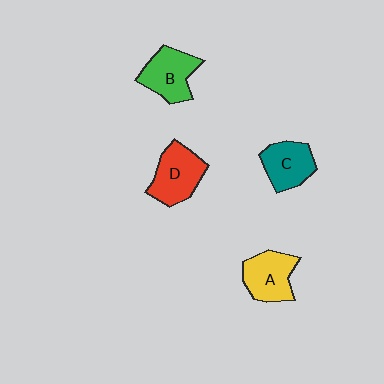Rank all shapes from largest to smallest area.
From largest to smallest: D (red), B (green), A (yellow), C (teal).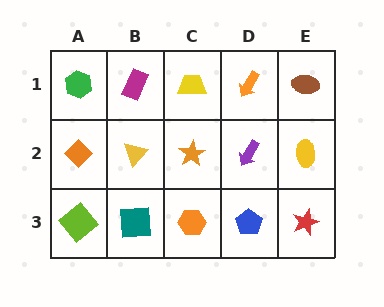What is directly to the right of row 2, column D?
A yellow ellipse.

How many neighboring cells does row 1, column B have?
3.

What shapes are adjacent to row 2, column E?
A brown ellipse (row 1, column E), a red star (row 3, column E), a purple arrow (row 2, column D).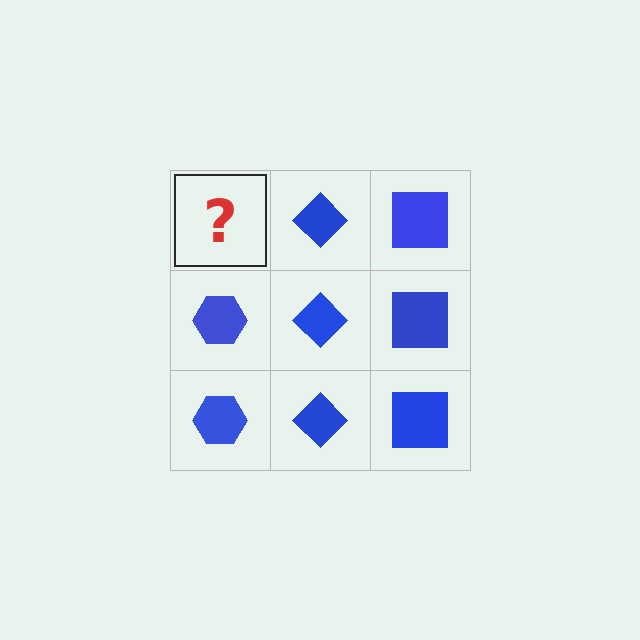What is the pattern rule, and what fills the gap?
The rule is that each column has a consistent shape. The gap should be filled with a blue hexagon.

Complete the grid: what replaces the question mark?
The question mark should be replaced with a blue hexagon.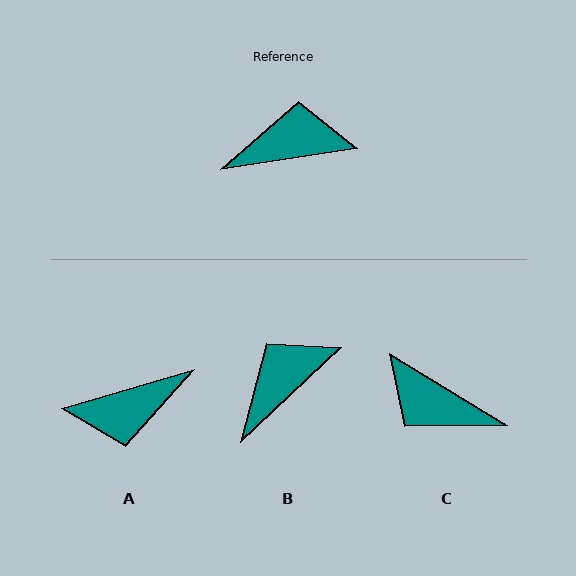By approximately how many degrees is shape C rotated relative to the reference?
Approximately 140 degrees counter-clockwise.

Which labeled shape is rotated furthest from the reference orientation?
A, about 172 degrees away.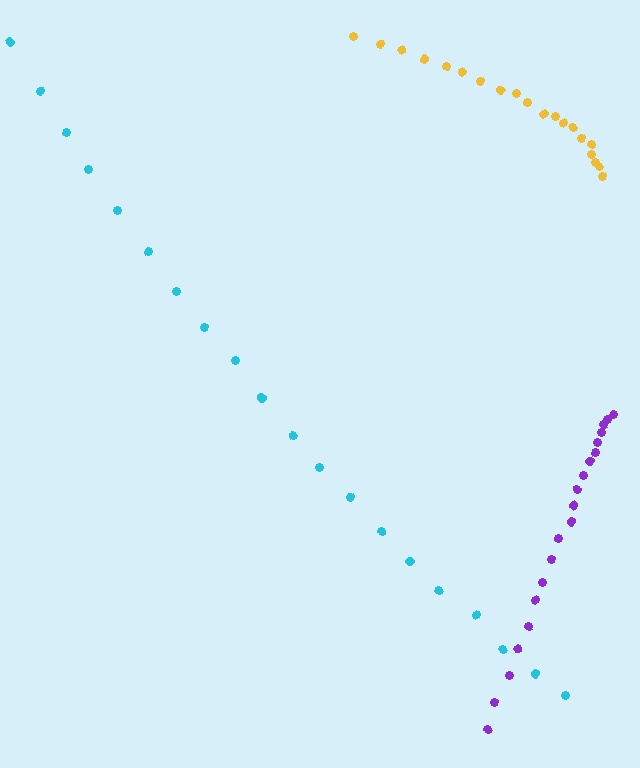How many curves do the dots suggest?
There are 3 distinct paths.